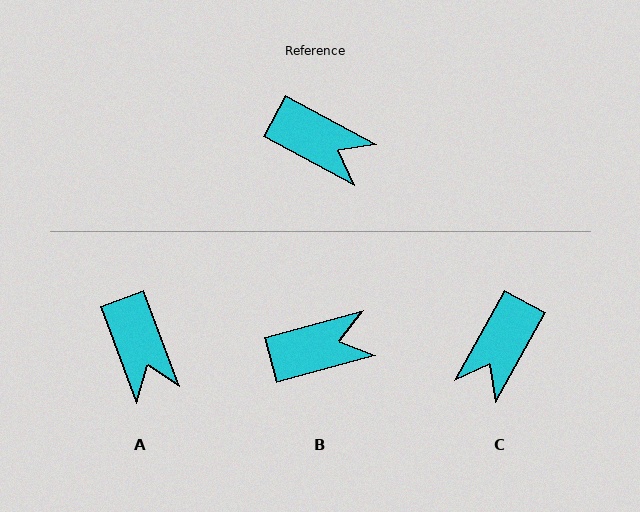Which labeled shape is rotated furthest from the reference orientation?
C, about 91 degrees away.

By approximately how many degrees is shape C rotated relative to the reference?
Approximately 91 degrees clockwise.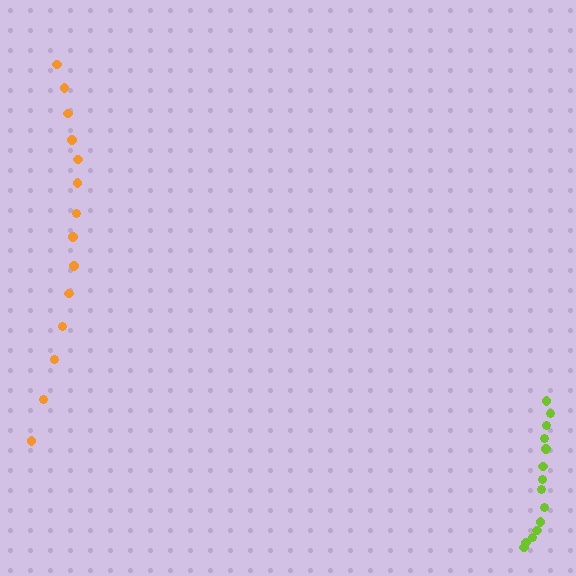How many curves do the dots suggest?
There are 2 distinct paths.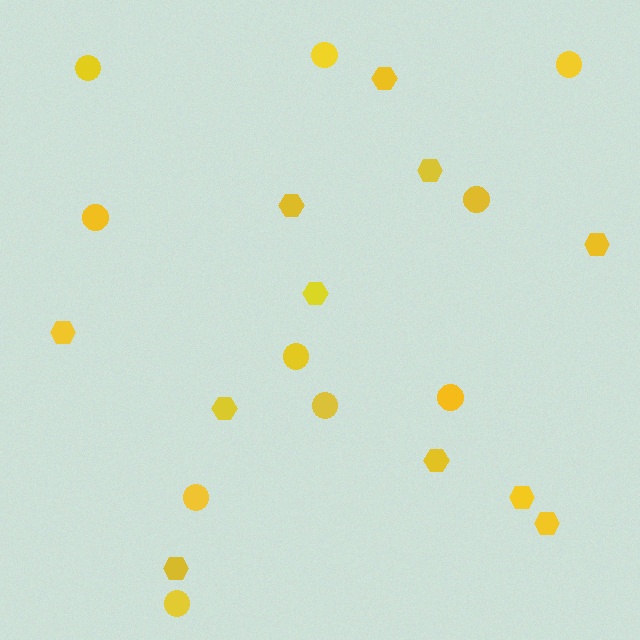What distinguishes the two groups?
There are 2 groups: one group of hexagons (11) and one group of circles (10).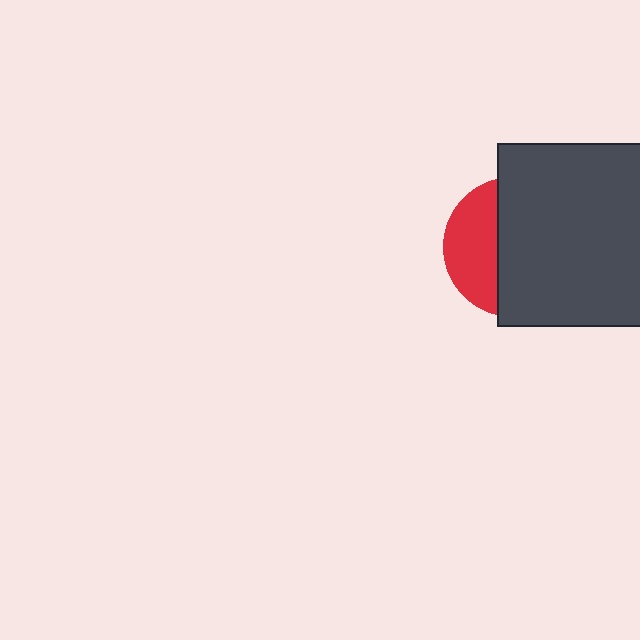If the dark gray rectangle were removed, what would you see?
You would see the complete red circle.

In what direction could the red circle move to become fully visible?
The red circle could move left. That would shift it out from behind the dark gray rectangle entirely.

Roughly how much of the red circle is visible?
A small part of it is visible (roughly 36%).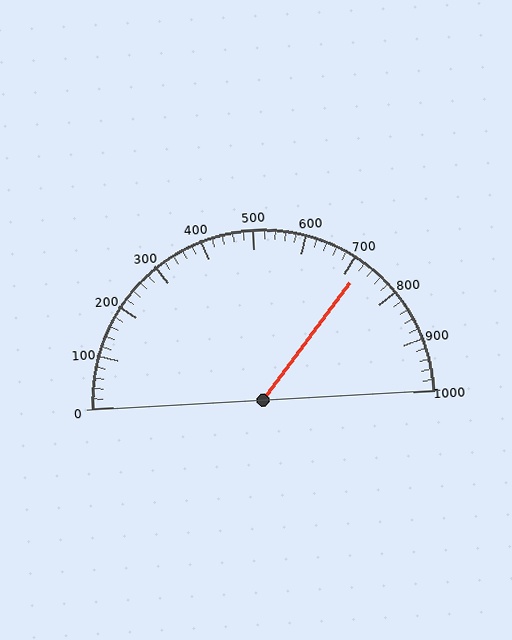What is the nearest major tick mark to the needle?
The nearest major tick mark is 700.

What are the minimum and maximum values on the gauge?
The gauge ranges from 0 to 1000.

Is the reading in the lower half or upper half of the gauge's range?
The reading is in the upper half of the range (0 to 1000).